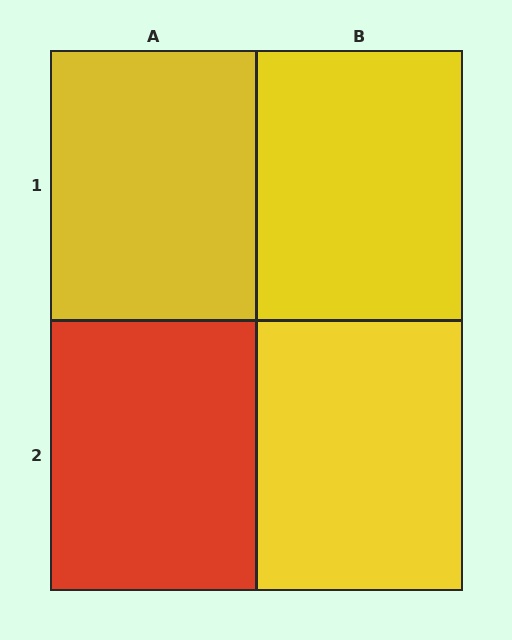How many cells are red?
1 cell is red.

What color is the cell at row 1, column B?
Yellow.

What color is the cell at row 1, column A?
Yellow.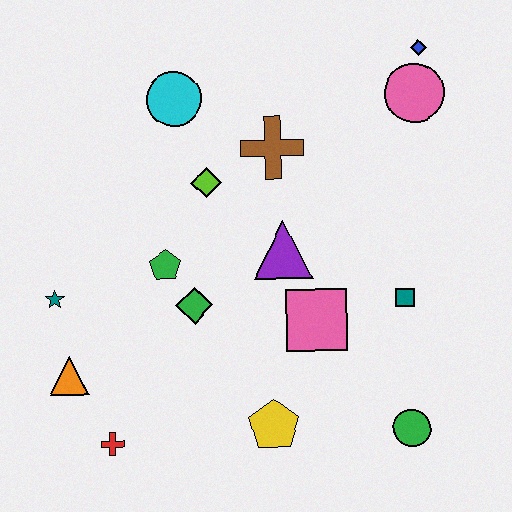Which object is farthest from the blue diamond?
The red cross is farthest from the blue diamond.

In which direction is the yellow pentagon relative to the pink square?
The yellow pentagon is below the pink square.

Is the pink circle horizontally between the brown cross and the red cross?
No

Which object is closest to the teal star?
The orange triangle is closest to the teal star.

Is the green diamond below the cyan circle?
Yes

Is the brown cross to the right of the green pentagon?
Yes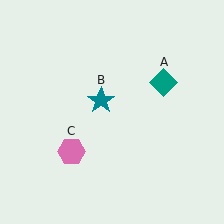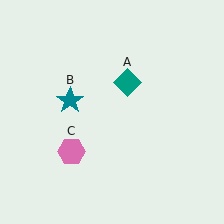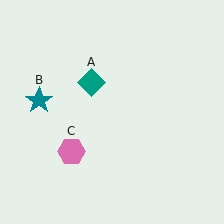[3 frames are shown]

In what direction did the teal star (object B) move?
The teal star (object B) moved left.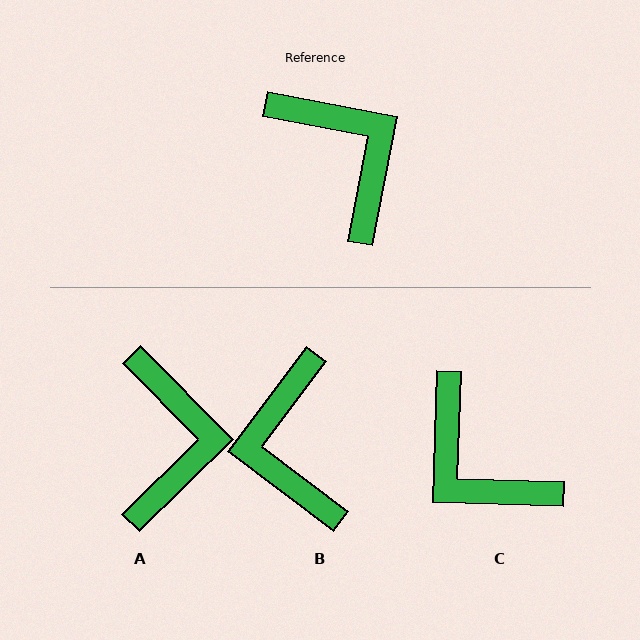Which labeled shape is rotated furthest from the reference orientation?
C, about 171 degrees away.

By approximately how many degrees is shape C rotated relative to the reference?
Approximately 171 degrees clockwise.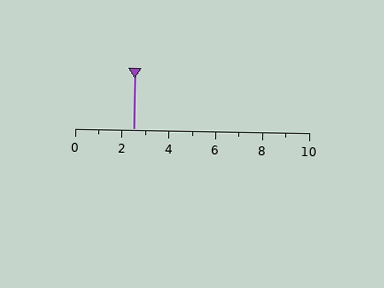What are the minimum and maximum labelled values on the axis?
The axis runs from 0 to 10.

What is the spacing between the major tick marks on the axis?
The major ticks are spaced 2 apart.